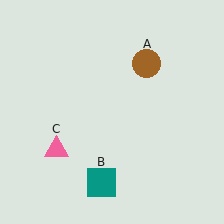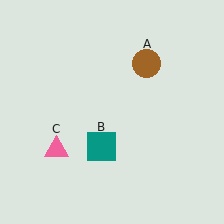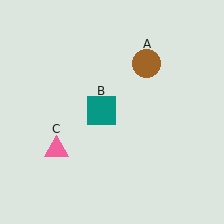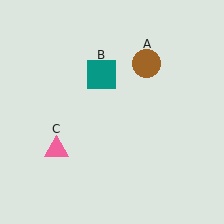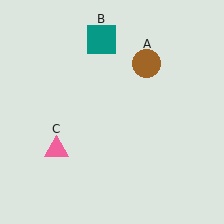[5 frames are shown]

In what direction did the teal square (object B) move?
The teal square (object B) moved up.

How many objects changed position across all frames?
1 object changed position: teal square (object B).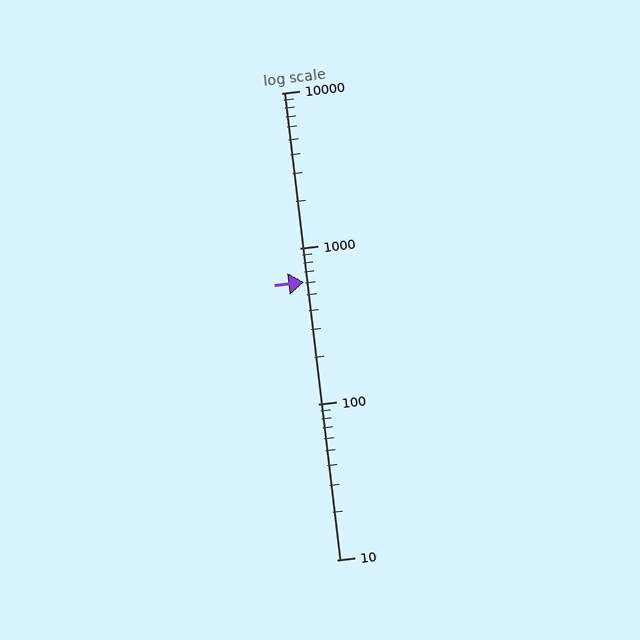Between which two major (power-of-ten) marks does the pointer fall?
The pointer is between 100 and 1000.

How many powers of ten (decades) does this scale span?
The scale spans 3 decades, from 10 to 10000.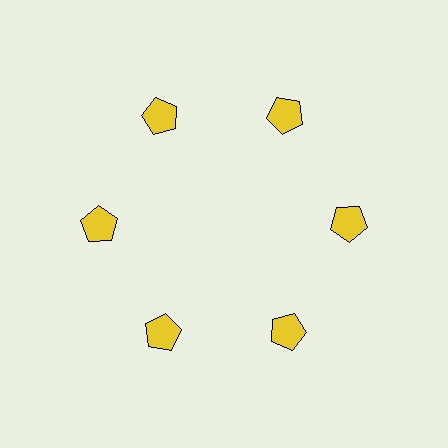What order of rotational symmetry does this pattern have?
This pattern has 6-fold rotational symmetry.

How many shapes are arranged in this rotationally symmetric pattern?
There are 6 shapes, arranged in 6 groups of 1.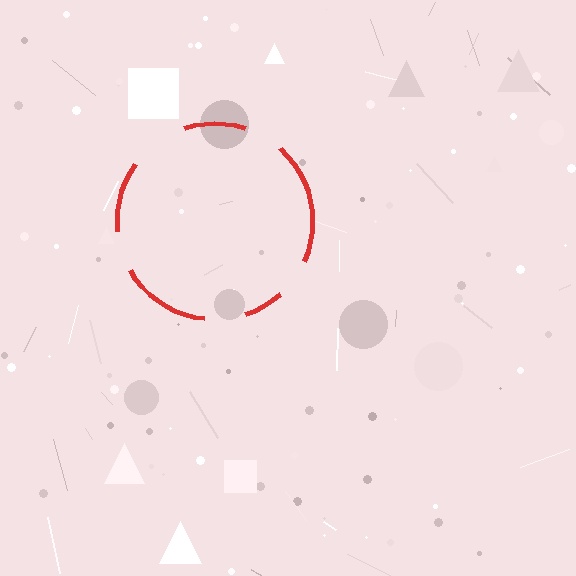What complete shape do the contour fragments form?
The contour fragments form a circle.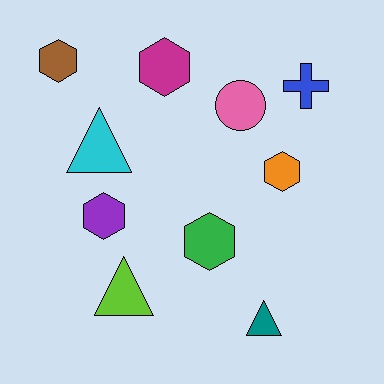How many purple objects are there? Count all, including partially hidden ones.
There is 1 purple object.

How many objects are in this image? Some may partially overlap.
There are 10 objects.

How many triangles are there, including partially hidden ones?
There are 3 triangles.